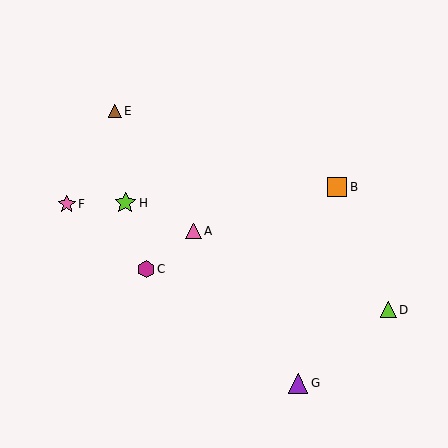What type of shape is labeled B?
Shape B is an orange square.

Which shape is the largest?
The lime star (labeled H) is the largest.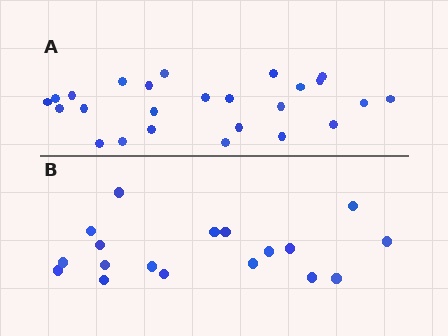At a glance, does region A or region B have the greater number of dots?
Region A (the top region) has more dots.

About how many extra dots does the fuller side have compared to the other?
Region A has roughly 8 or so more dots than region B.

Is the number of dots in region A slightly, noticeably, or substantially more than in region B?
Region A has noticeably more, but not dramatically so. The ratio is roughly 1.4 to 1.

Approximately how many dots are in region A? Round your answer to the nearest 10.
About 20 dots. (The exact count is 25, which rounds to 20.)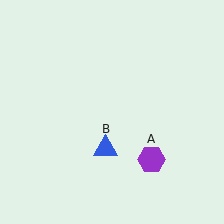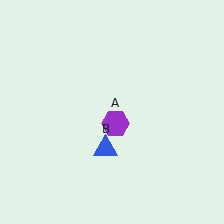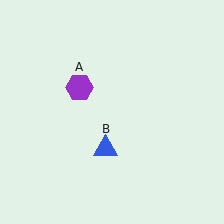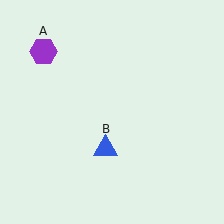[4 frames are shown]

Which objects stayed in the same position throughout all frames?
Blue triangle (object B) remained stationary.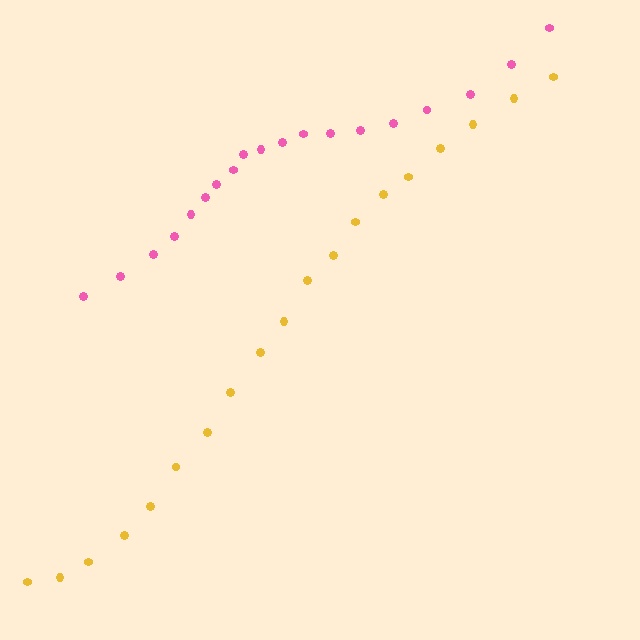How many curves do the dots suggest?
There are 2 distinct paths.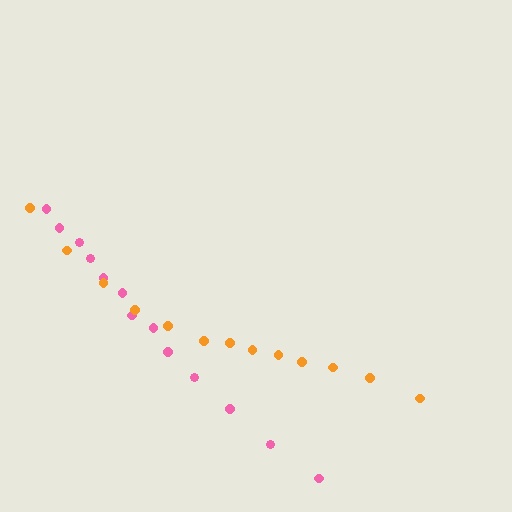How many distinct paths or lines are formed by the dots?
There are 2 distinct paths.